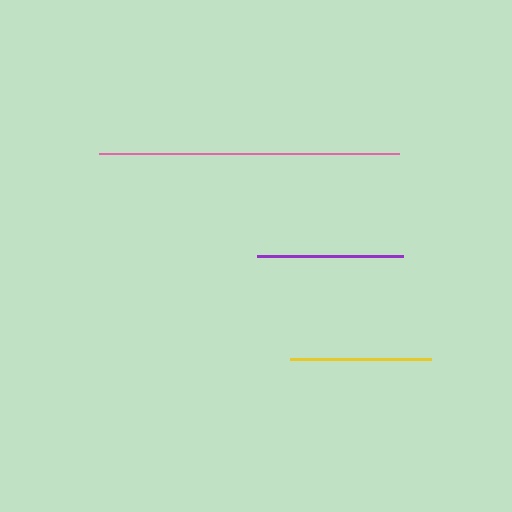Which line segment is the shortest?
The yellow line is the shortest at approximately 141 pixels.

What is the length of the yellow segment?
The yellow segment is approximately 141 pixels long.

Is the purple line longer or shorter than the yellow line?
The purple line is longer than the yellow line.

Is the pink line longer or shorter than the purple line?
The pink line is longer than the purple line.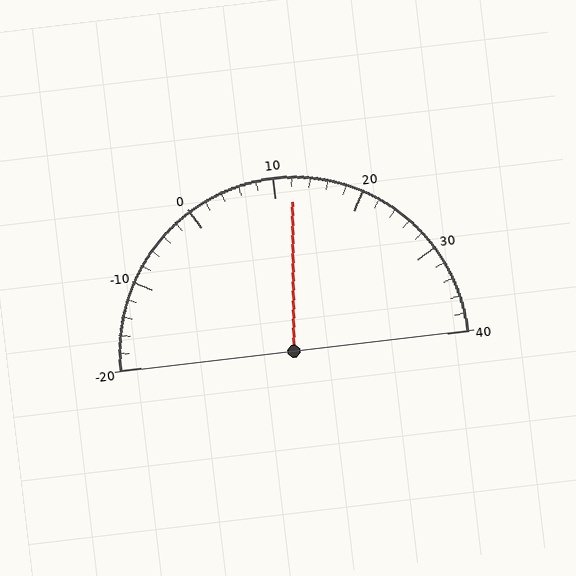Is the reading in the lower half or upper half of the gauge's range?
The reading is in the upper half of the range (-20 to 40).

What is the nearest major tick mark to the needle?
The nearest major tick mark is 10.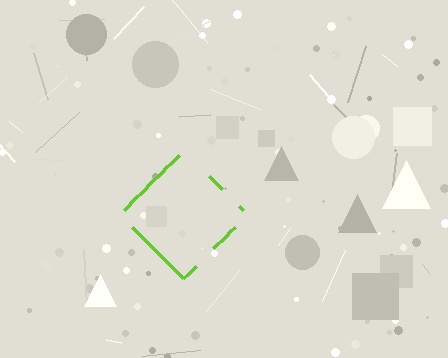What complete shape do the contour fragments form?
The contour fragments form a diamond.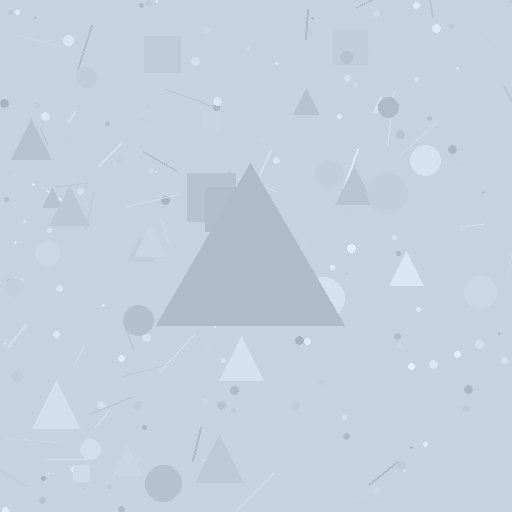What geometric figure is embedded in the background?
A triangle is embedded in the background.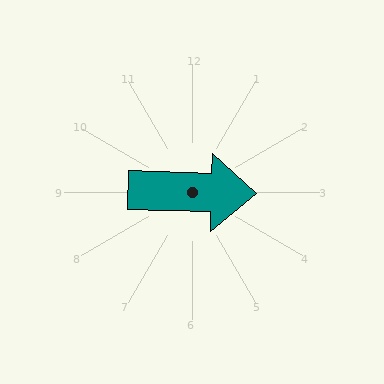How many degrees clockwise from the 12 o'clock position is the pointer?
Approximately 92 degrees.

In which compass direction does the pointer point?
East.